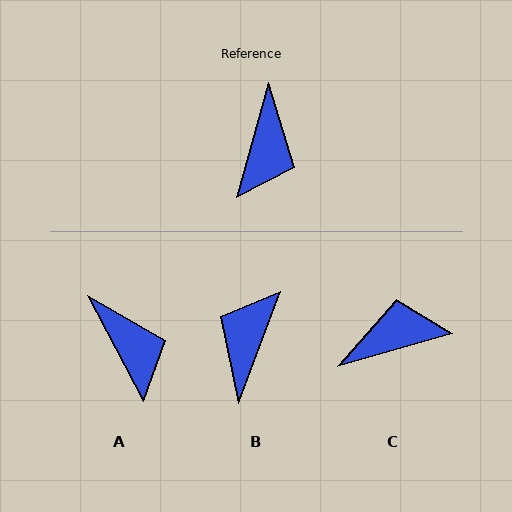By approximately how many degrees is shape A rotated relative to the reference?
Approximately 43 degrees counter-clockwise.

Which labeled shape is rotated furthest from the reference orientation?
B, about 175 degrees away.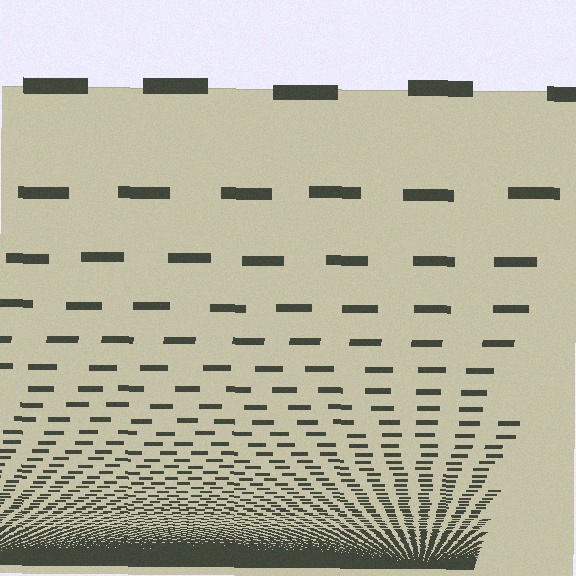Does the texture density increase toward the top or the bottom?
Density increases toward the bottom.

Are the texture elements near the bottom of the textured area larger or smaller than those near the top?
Smaller. The gradient is inverted — elements near the bottom are smaller and denser.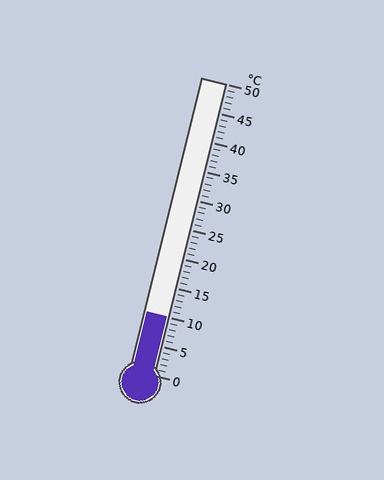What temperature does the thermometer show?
The thermometer shows approximately 10°C.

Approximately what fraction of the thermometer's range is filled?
The thermometer is filled to approximately 20% of its range.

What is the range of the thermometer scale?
The thermometer scale ranges from 0°C to 50°C.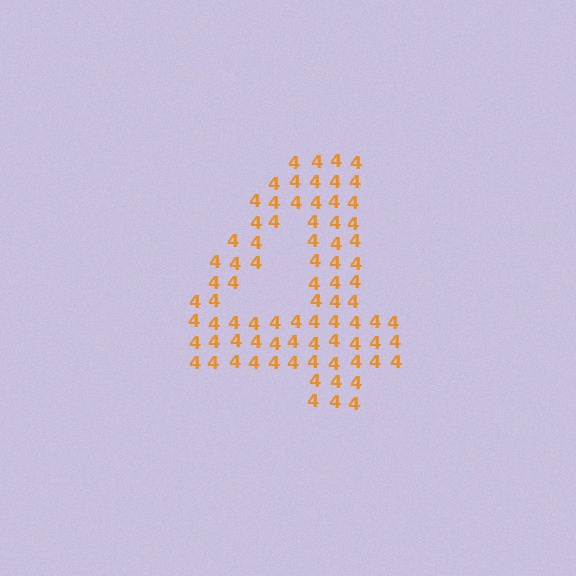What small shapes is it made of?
It is made of small digit 4's.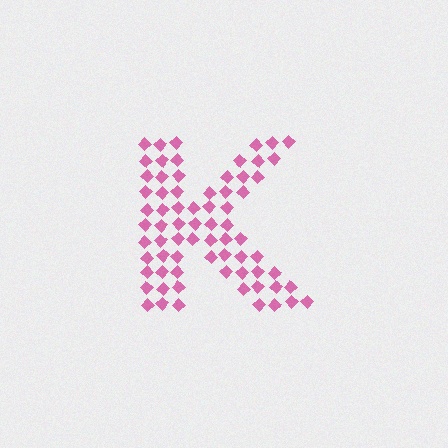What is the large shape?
The large shape is the letter K.